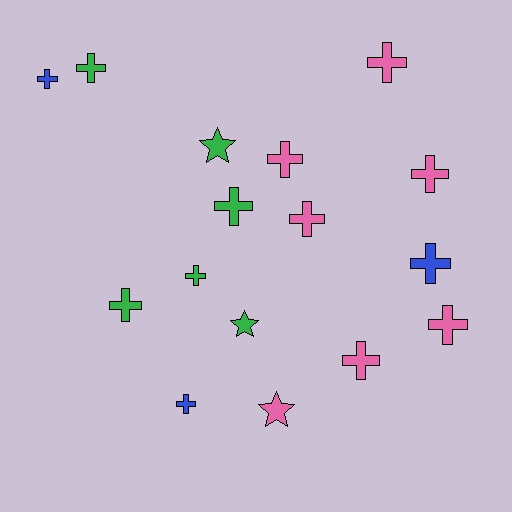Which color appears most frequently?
Pink, with 7 objects.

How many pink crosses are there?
There are 6 pink crosses.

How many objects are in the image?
There are 16 objects.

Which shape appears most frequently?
Cross, with 13 objects.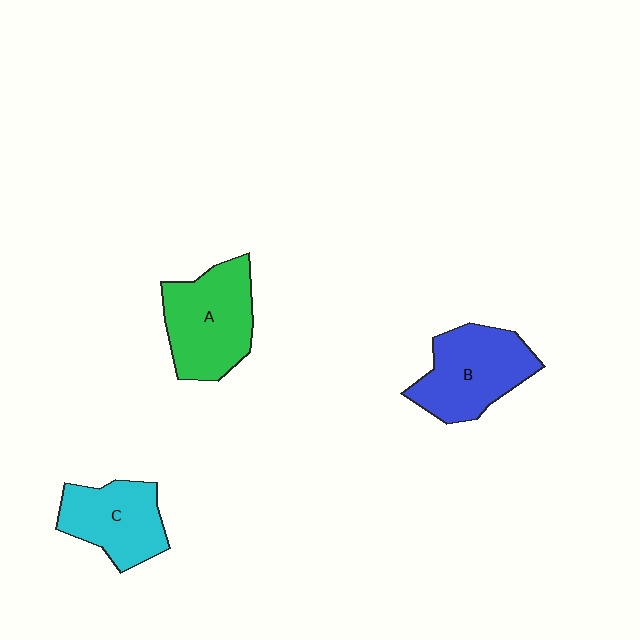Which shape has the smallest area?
Shape C (cyan).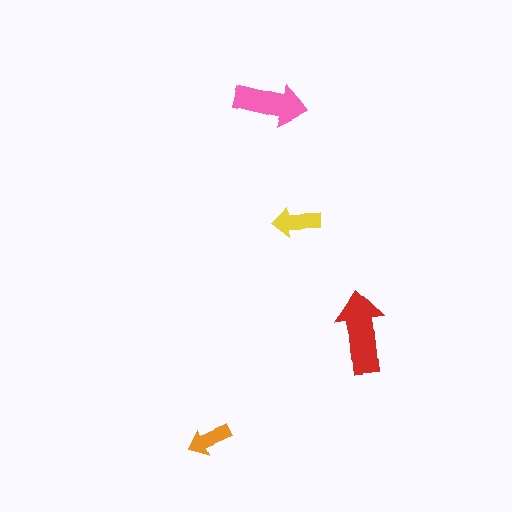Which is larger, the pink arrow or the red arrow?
The red one.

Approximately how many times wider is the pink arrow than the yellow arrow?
About 1.5 times wider.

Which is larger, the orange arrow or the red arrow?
The red one.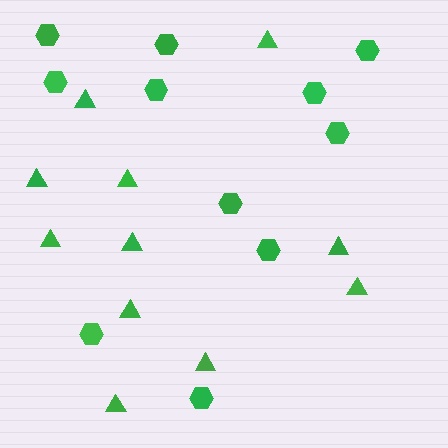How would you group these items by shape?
There are 2 groups: one group of triangles (11) and one group of hexagons (11).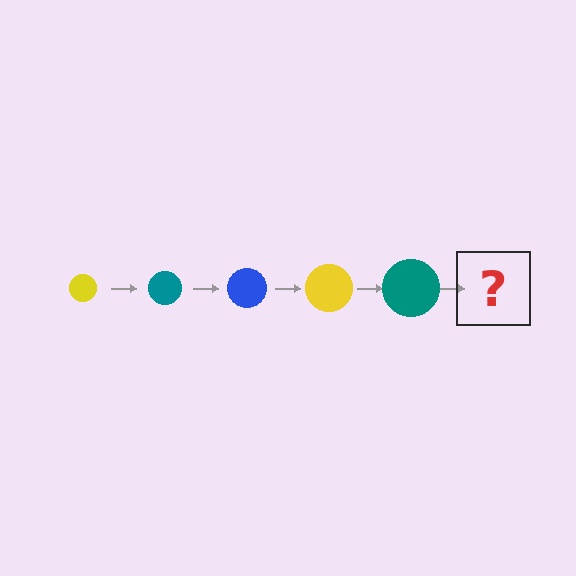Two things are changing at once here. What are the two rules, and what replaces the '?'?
The two rules are that the circle grows larger each step and the color cycles through yellow, teal, and blue. The '?' should be a blue circle, larger than the previous one.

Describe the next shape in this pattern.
It should be a blue circle, larger than the previous one.